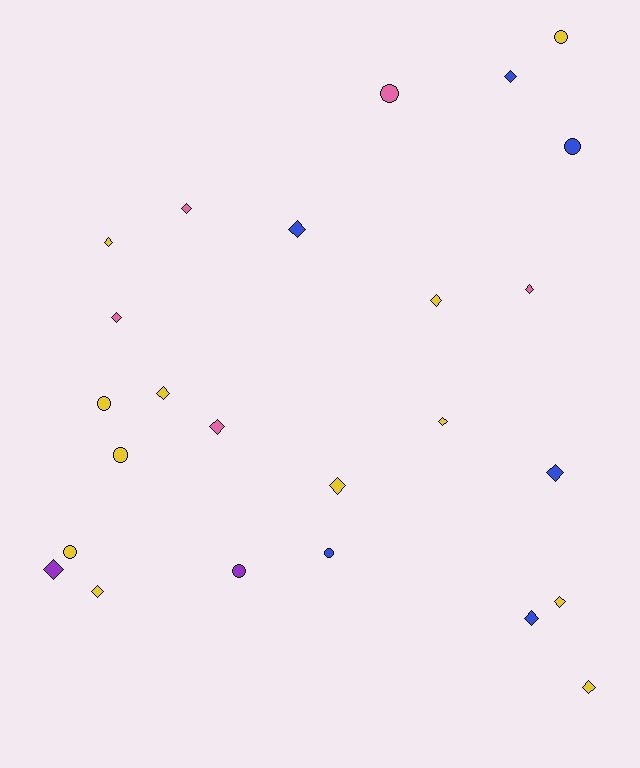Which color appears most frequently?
Yellow, with 12 objects.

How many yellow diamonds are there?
There are 8 yellow diamonds.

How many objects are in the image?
There are 25 objects.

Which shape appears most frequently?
Diamond, with 17 objects.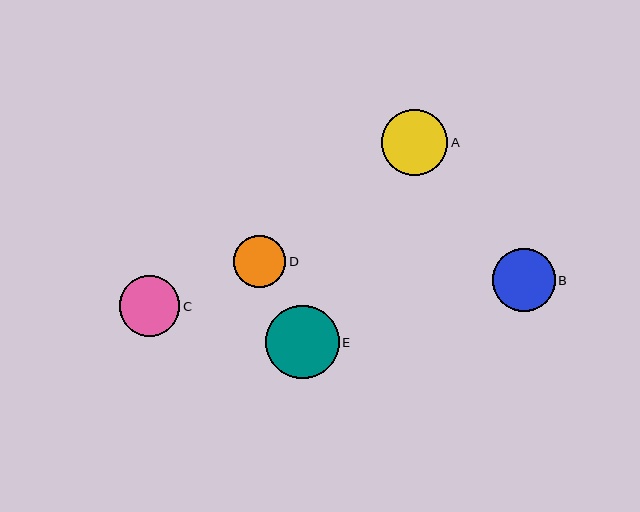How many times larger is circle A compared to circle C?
Circle A is approximately 1.1 times the size of circle C.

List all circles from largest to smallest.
From largest to smallest: E, A, B, C, D.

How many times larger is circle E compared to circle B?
Circle E is approximately 1.2 times the size of circle B.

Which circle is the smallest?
Circle D is the smallest with a size of approximately 52 pixels.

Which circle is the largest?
Circle E is the largest with a size of approximately 74 pixels.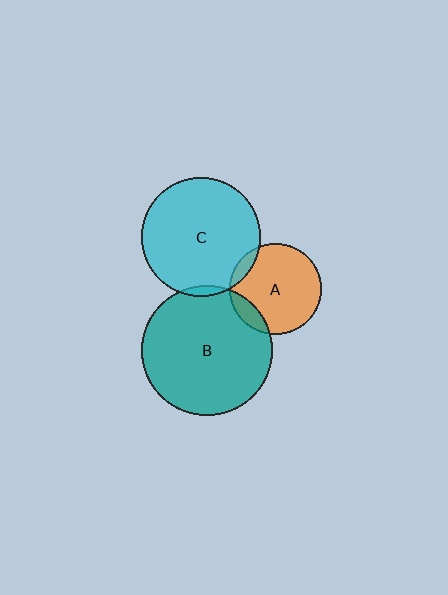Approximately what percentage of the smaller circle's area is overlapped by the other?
Approximately 10%.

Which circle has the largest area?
Circle B (teal).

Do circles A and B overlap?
Yes.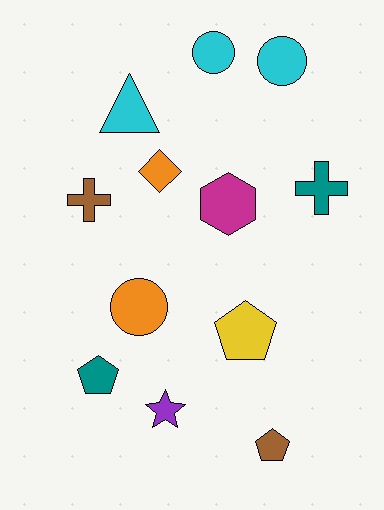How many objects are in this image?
There are 12 objects.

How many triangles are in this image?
There is 1 triangle.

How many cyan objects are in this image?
There are 3 cyan objects.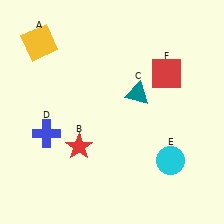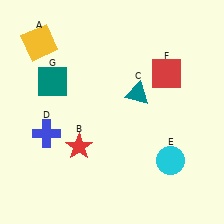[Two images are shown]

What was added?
A teal square (G) was added in Image 2.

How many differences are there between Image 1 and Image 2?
There is 1 difference between the two images.